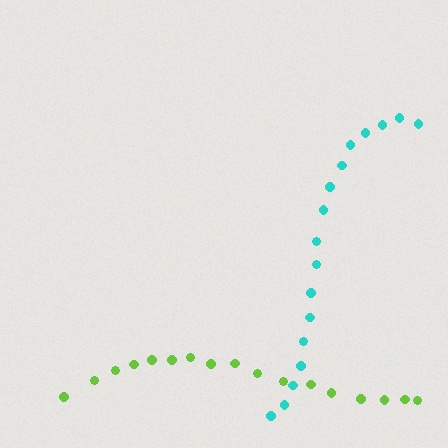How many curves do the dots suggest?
There are 2 distinct paths.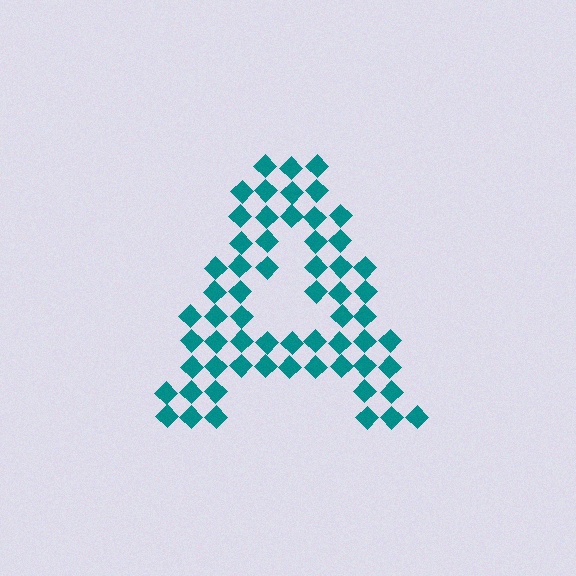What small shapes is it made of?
It is made of small diamonds.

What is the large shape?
The large shape is the letter A.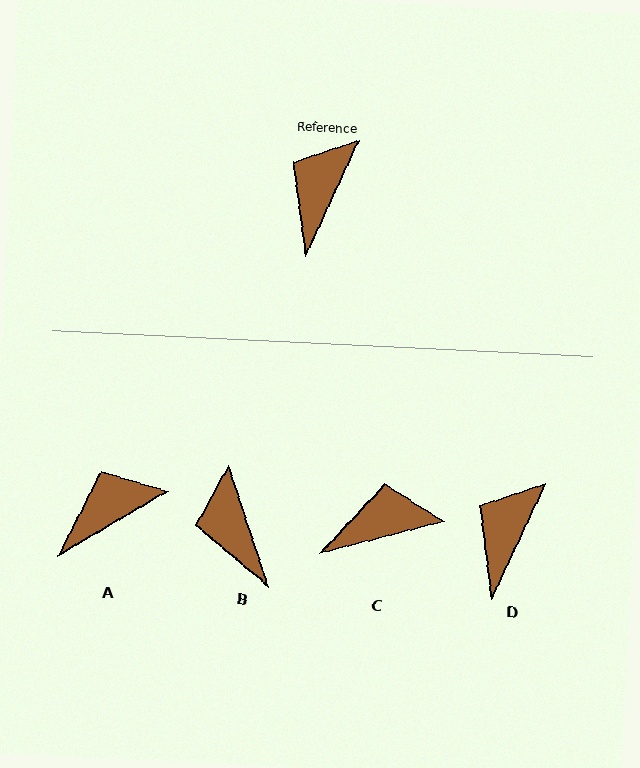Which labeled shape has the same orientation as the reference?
D.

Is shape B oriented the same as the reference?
No, it is off by about 43 degrees.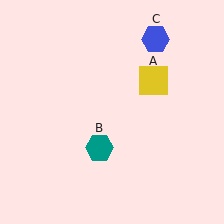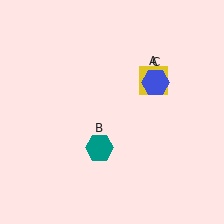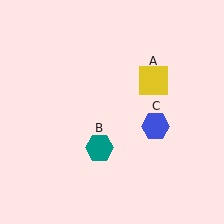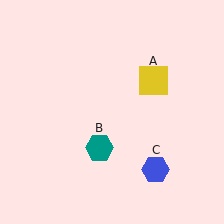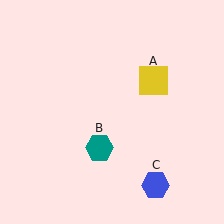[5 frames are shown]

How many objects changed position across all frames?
1 object changed position: blue hexagon (object C).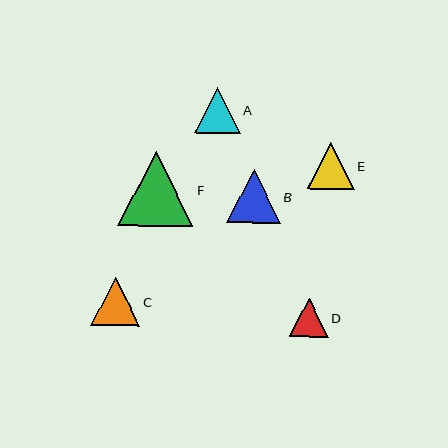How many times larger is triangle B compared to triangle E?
Triangle B is approximately 1.2 times the size of triangle E.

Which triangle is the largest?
Triangle F is the largest with a size of approximately 75 pixels.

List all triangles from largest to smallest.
From largest to smallest: F, B, C, E, A, D.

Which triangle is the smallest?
Triangle D is the smallest with a size of approximately 39 pixels.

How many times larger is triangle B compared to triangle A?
Triangle B is approximately 1.2 times the size of triangle A.